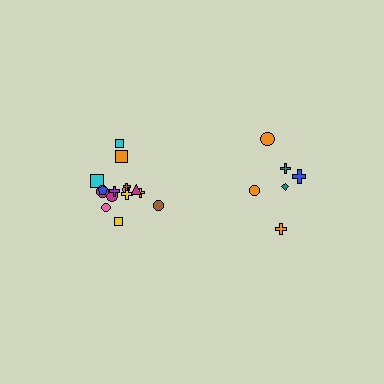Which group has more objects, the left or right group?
The left group.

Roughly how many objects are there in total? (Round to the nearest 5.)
Roughly 20 objects in total.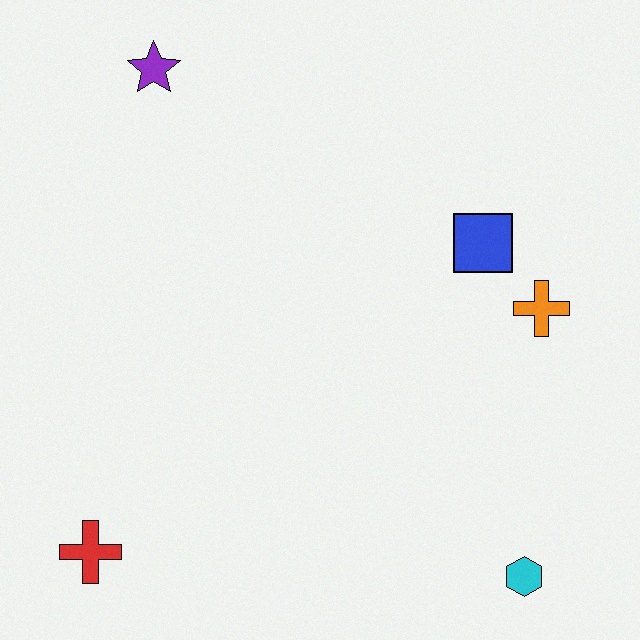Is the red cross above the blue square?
No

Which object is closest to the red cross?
The cyan hexagon is closest to the red cross.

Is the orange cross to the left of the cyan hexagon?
No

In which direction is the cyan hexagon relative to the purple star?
The cyan hexagon is below the purple star.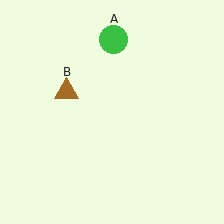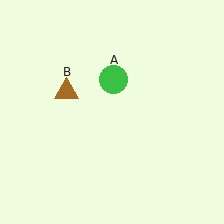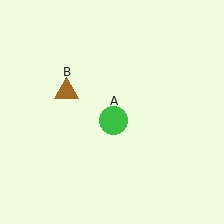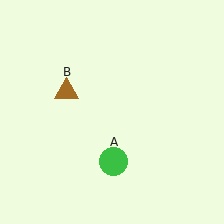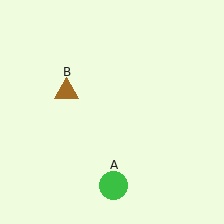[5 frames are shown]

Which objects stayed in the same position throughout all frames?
Brown triangle (object B) remained stationary.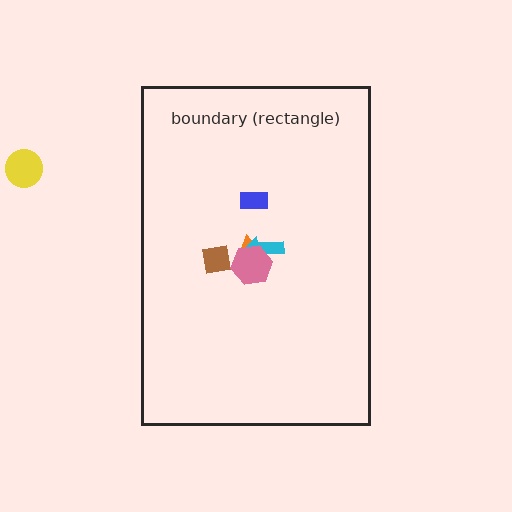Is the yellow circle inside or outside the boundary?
Outside.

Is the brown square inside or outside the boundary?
Inside.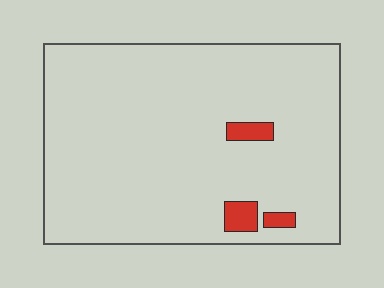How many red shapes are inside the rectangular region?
3.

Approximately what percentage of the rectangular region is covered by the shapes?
Approximately 5%.